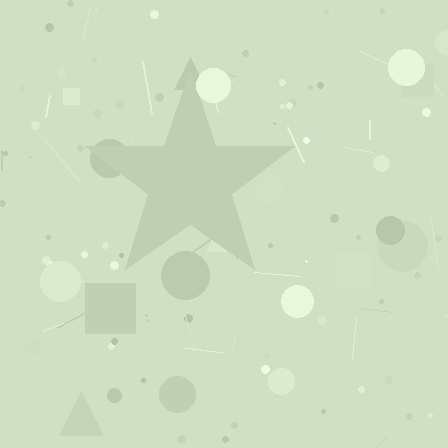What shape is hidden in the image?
A star is hidden in the image.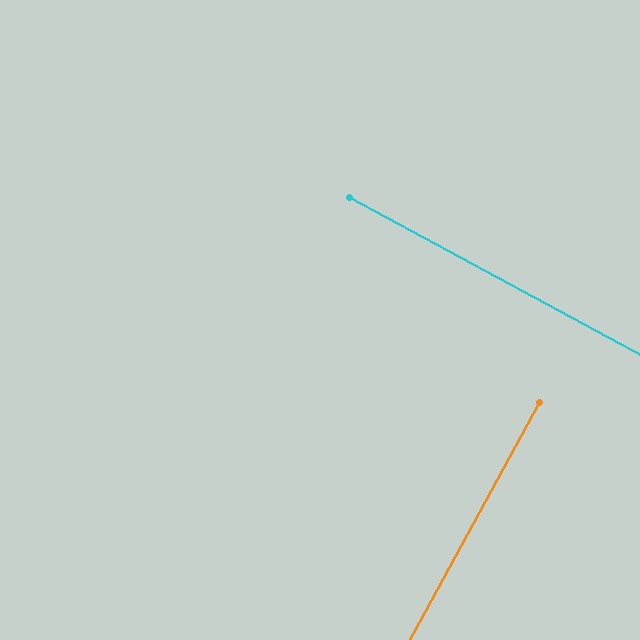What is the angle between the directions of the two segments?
Approximately 90 degrees.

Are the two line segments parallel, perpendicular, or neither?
Perpendicular — they meet at approximately 90°.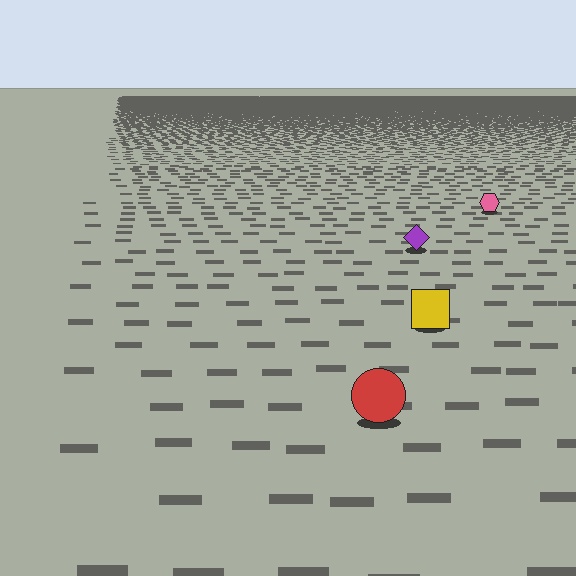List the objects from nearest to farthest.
From nearest to farthest: the red circle, the yellow square, the purple diamond, the pink hexagon.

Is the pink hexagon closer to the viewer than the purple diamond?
No. The purple diamond is closer — you can tell from the texture gradient: the ground texture is coarser near it.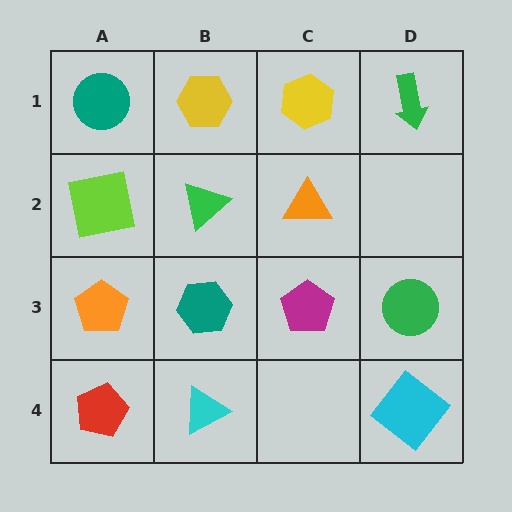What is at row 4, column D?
A cyan diamond.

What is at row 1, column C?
A yellow hexagon.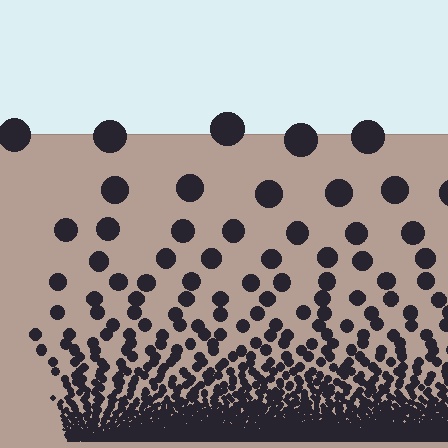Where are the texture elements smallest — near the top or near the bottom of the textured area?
Near the bottom.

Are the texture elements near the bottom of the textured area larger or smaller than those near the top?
Smaller. The gradient is inverted — elements near the bottom are smaller and denser.